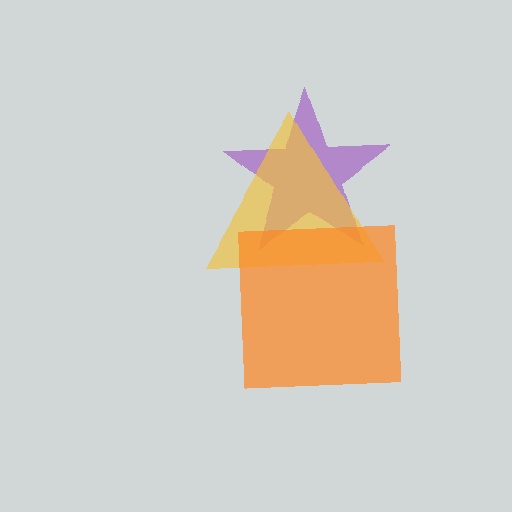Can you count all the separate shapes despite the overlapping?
Yes, there are 3 separate shapes.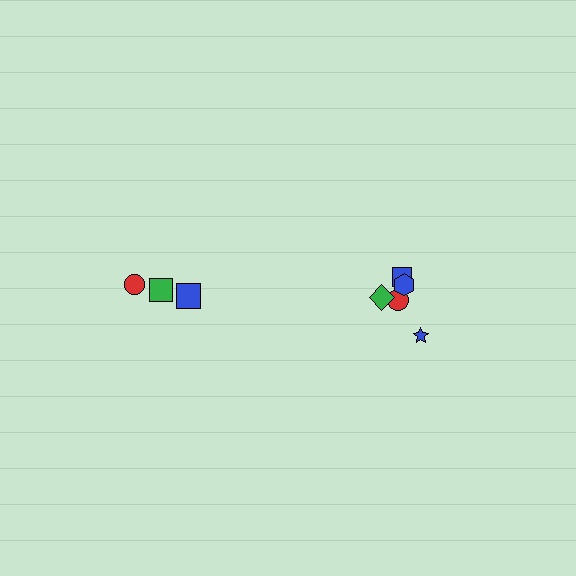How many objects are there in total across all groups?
There are 8 objects.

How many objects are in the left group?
There are 3 objects.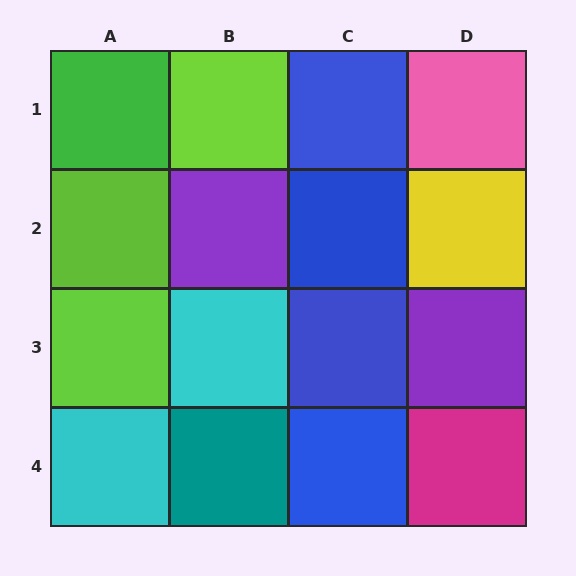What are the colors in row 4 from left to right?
Cyan, teal, blue, magenta.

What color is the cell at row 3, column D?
Purple.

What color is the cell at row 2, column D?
Yellow.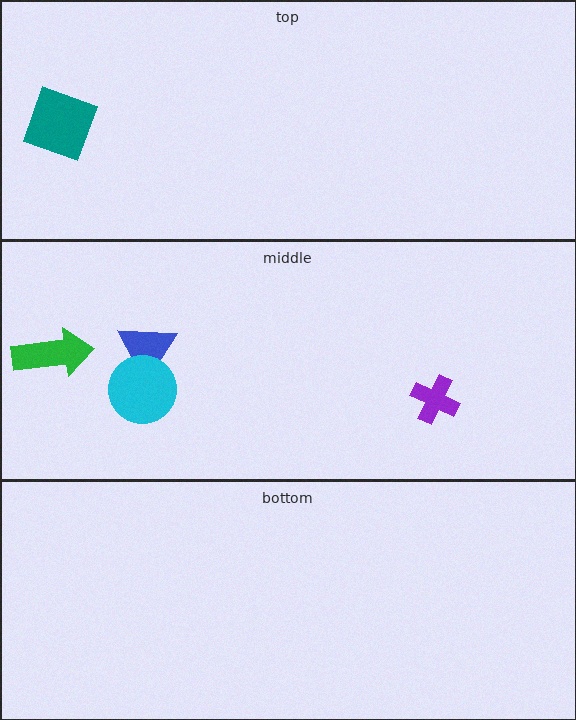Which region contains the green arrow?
The middle region.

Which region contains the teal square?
The top region.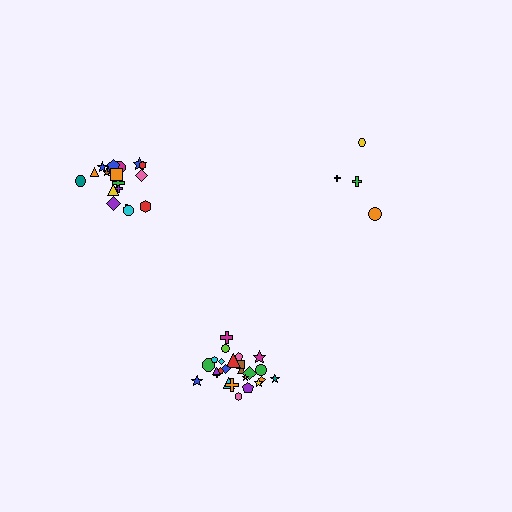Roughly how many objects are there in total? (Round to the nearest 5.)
Roughly 45 objects in total.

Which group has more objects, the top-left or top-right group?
The top-left group.